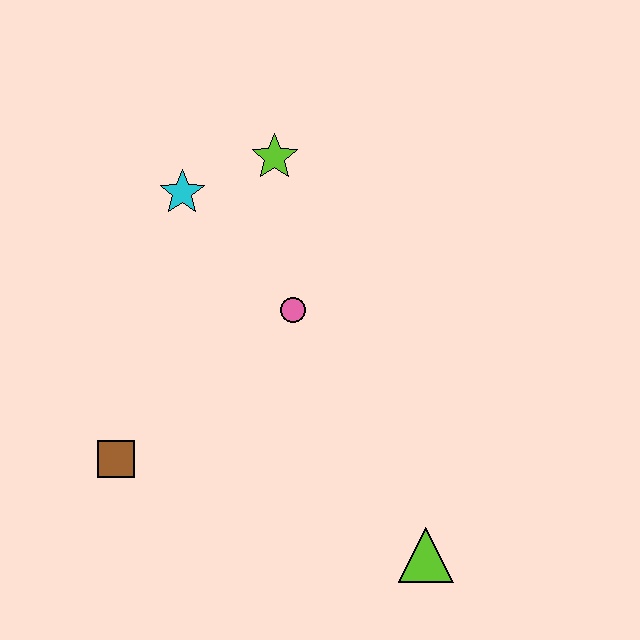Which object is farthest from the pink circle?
The lime triangle is farthest from the pink circle.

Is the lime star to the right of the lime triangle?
No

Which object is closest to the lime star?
The cyan star is closest to the lime star.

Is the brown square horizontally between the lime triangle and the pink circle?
No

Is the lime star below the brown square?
No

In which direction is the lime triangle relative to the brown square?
The lime triangle is to the right of the brown square.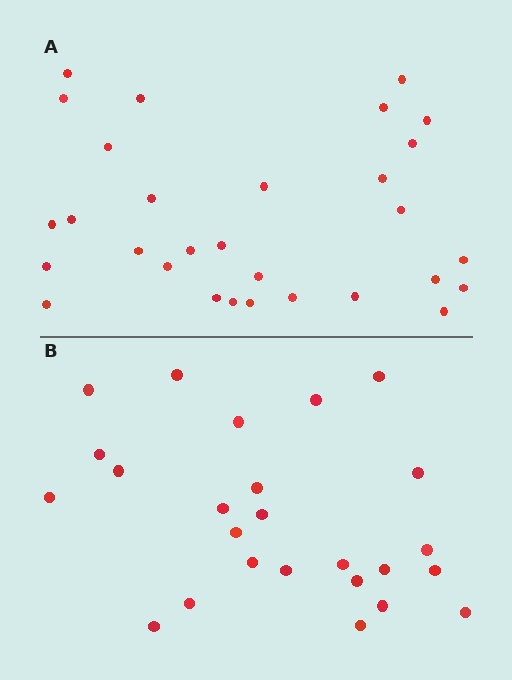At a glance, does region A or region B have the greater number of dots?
Region A (the top region) has more dots.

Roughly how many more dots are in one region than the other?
Region A has about 5 more dots than region B.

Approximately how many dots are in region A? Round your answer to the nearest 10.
About 30 dots.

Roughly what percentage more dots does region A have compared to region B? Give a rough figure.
About 20% more.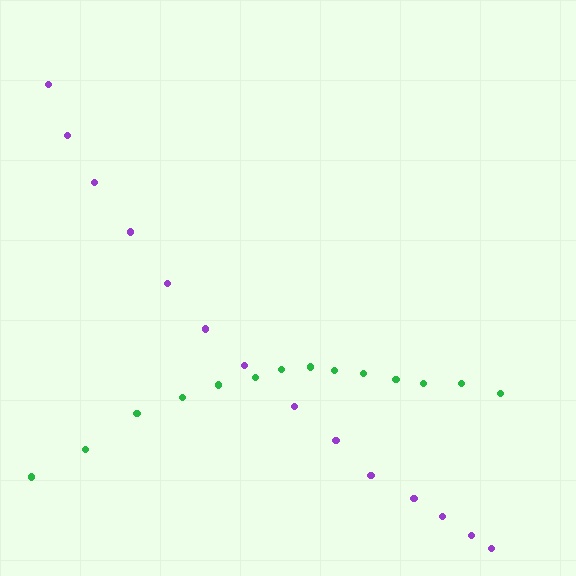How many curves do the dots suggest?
There are 2 distinct paths.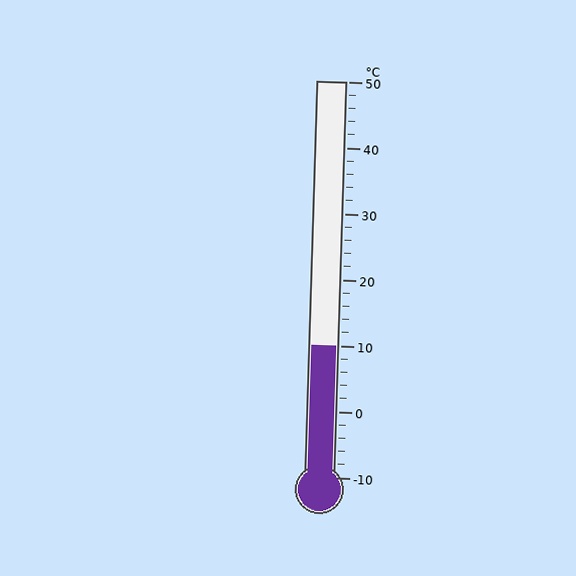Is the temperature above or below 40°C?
The temperature is below 40°C.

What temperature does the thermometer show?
The thermometer shows approximately 10°C.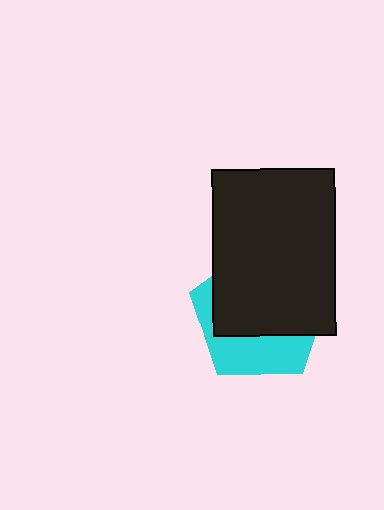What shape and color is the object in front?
The object in front is a black rectangle.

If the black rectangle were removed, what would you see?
You would see the complete cyan pentagon.